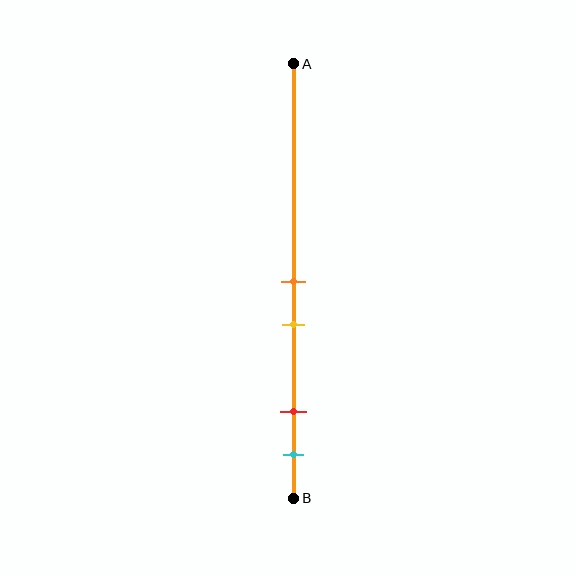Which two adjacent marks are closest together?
The orange and yellow marks are the closest adjacent pair.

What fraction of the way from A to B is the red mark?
The red mark is approximately 80% (0.8) of the way from A to B.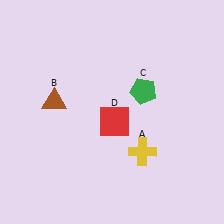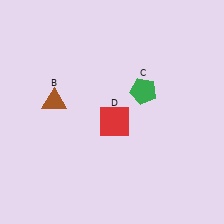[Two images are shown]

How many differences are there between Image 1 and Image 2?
There is 1 difference between the two images.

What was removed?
The yellow cross (A) was removed in Image 2.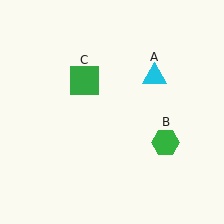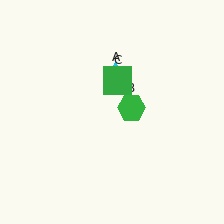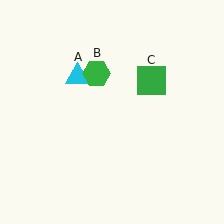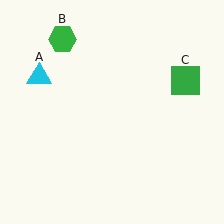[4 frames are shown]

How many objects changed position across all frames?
3 objects changed position: cyan triangle (object A), green hexagon (object B), green square (object C).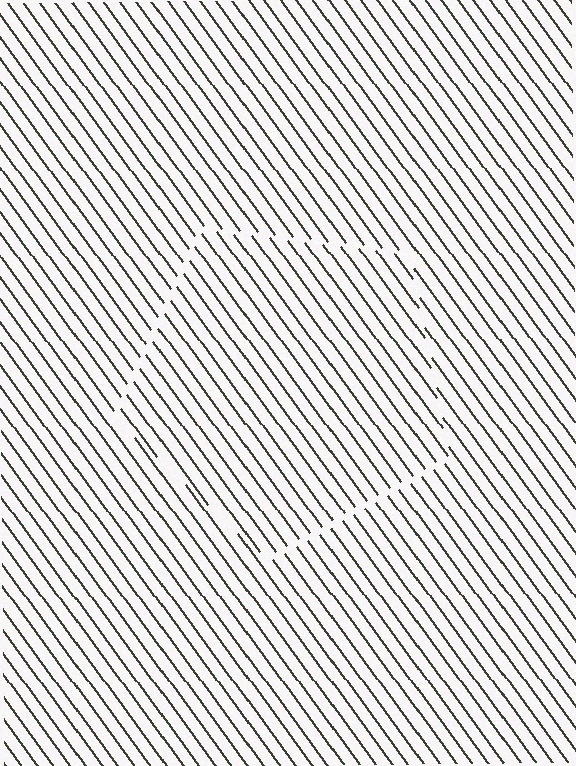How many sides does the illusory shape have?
5 sides — the line-ends trace a pentagon.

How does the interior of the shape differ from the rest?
The interior of the shape contains the same grating, shifted by half a period — the contour is defined by the phase discontinuity where line-ends from the inner and outer gratings abut.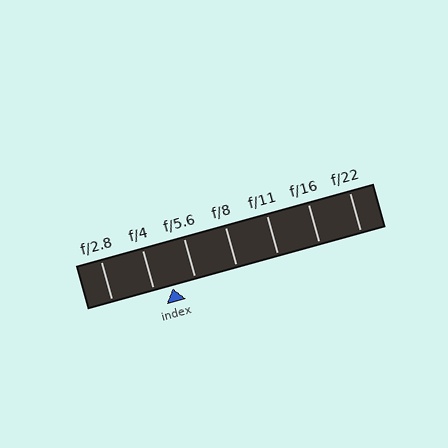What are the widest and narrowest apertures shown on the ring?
The widest aperture shown is f/2.8 and the narrowest is f/22.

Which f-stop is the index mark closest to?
The index mark is closest to f/4.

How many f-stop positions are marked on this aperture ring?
There are 7 f-stop positions marked.